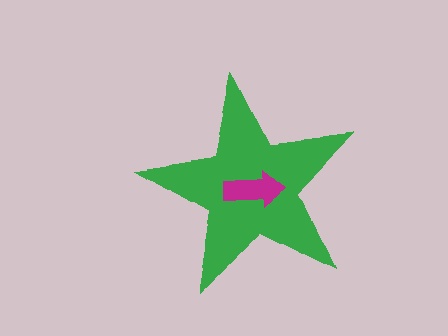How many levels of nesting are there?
2.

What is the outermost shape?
The green star.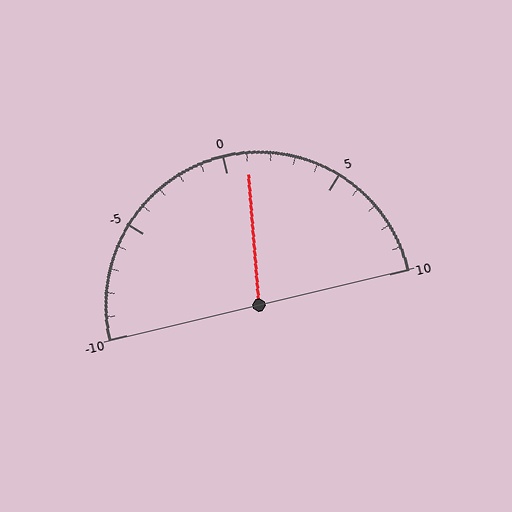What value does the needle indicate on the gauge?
The needle indicates approximately 1.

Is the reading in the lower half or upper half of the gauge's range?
The reading is in the upper half of the range (-10 to 10).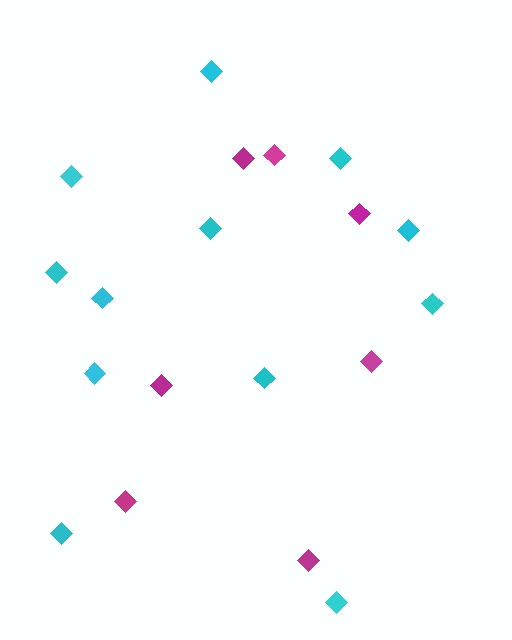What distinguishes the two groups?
There are 2 groups: one group of cyan diamonds (12) and one group of magenta diamonds (7).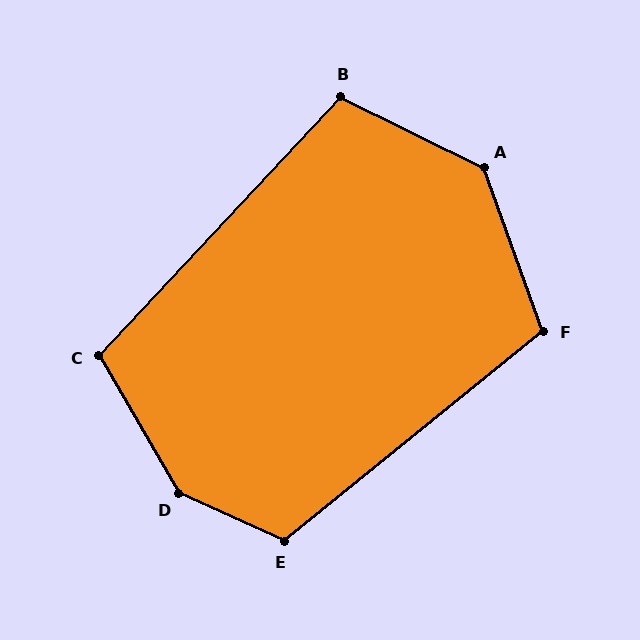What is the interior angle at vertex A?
Approximately 136 degrees (obtuse).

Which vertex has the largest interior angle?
D, at approximately 144 degrees.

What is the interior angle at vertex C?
Approximately 107 degrees (obtuse).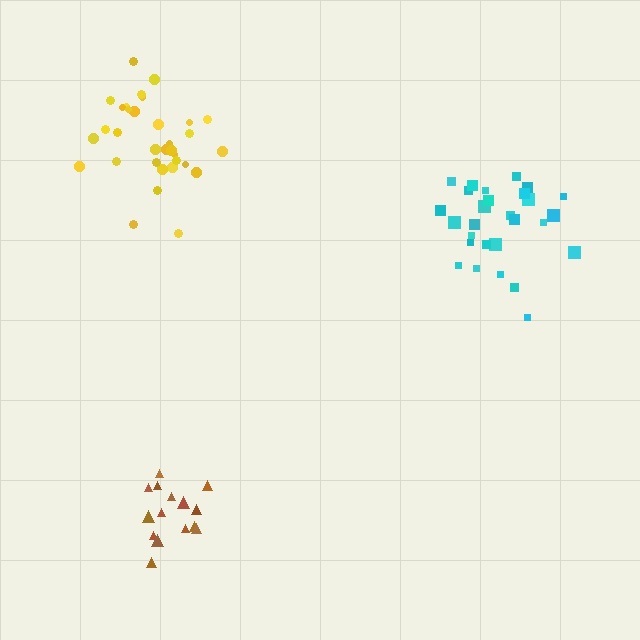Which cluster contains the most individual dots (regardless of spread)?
Yellow (33).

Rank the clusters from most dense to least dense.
brown, yellow, cyan.